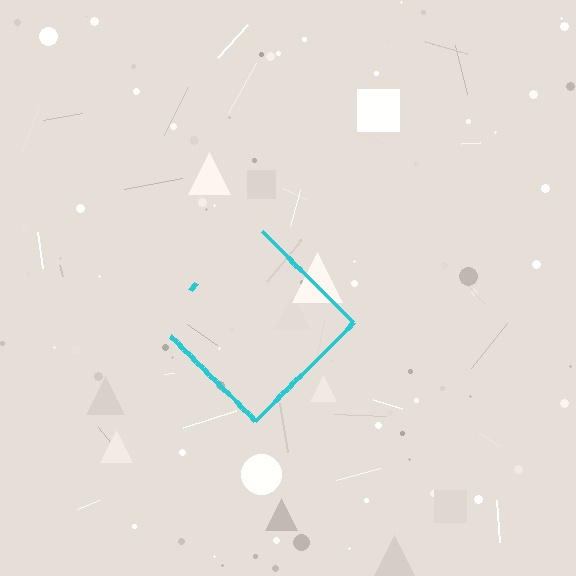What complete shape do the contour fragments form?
The contour fragments form a diamond.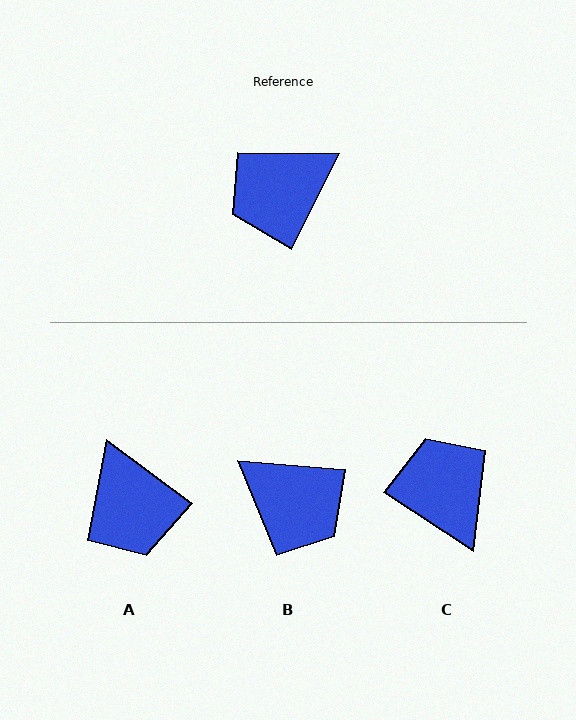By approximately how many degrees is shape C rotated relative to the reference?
Approximately 97 degrees clockwise.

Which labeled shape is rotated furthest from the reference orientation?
B, about 112 degrees away.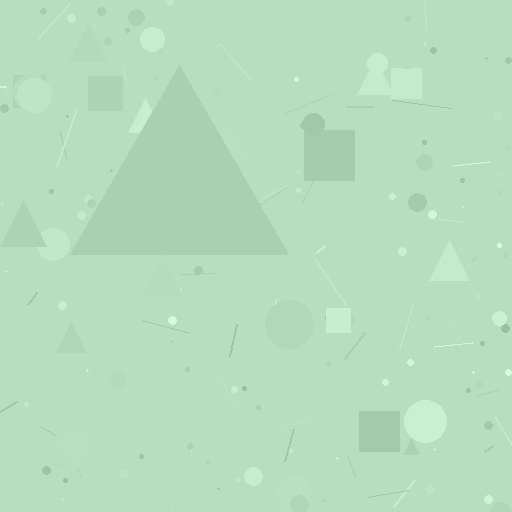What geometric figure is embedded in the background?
A triangle is embedded in the background.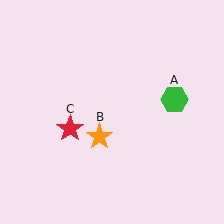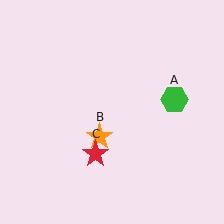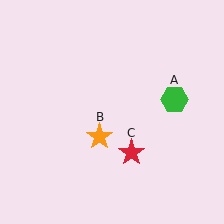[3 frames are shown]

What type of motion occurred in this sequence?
The red star (object C) rotated counterclockwise around the center of the scene.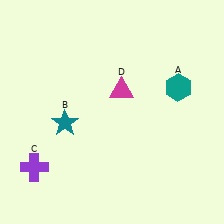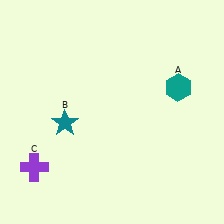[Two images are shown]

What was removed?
The magenta triangle (D) was removed in Image 2.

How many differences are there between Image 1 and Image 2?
There is 1 difference between the two images.